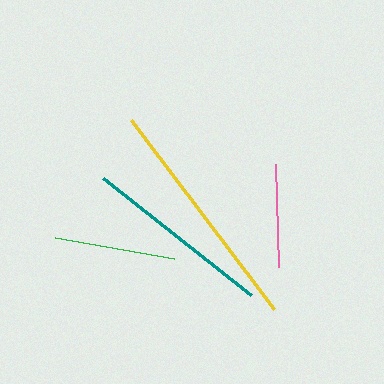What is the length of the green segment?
The green segment is approximately 121 pixels long.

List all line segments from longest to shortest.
From longest to shortest: yellow, teal, green, pink.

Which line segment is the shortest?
The pink line is the shortest at approximately 103 pixels.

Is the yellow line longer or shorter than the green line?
The yellow line is longer than the green line.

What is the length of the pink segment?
The pink segment is approximately 103 pixels long.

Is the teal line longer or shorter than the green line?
The teal line is longer than the green line.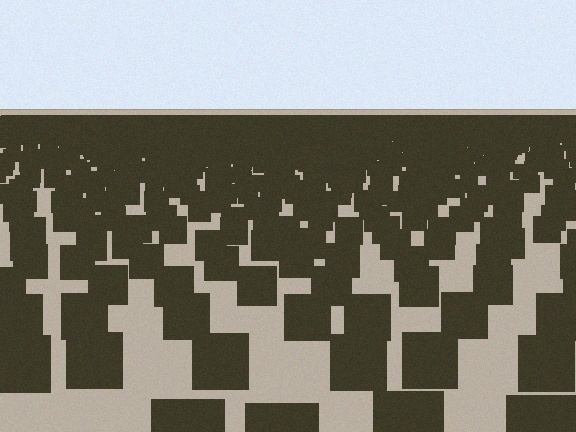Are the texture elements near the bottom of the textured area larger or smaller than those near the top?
Larger. Near the bottom, elements are closer to the viewer and appear at a bigger on-screen size.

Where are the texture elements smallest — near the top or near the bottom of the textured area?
Near the top.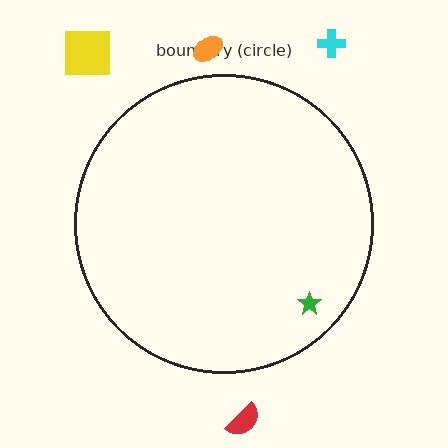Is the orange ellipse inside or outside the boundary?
Outside.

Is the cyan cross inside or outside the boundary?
Outside.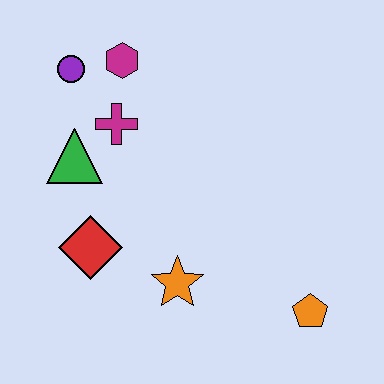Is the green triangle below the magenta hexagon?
Yes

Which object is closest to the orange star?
The red diamond is closest to the orange star.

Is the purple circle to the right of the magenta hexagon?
No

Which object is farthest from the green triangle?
The orange pentagon is farthest from the green triangle.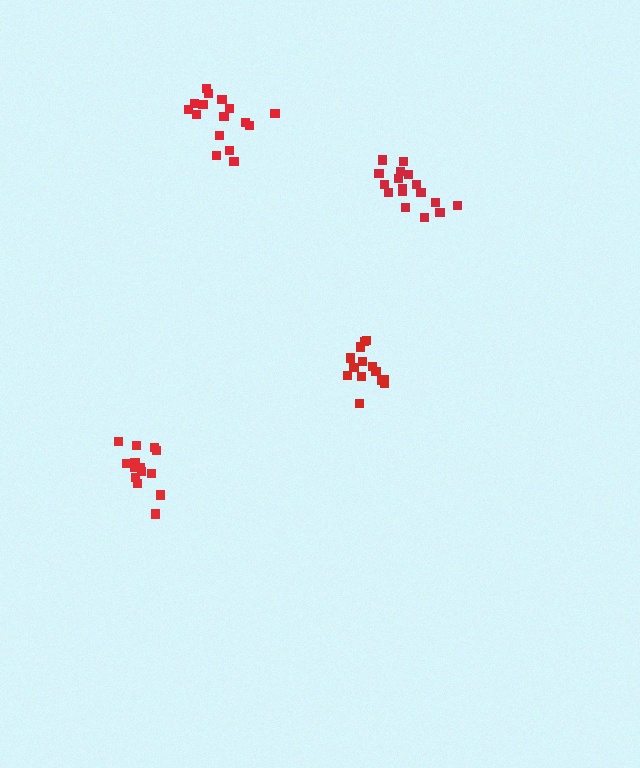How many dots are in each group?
Group 1: 16 dots, Group 2: 15 dots, Group 3: 17 dots, Group 4: 14 dots (62 total).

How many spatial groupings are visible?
There are 4 spatial groupings.